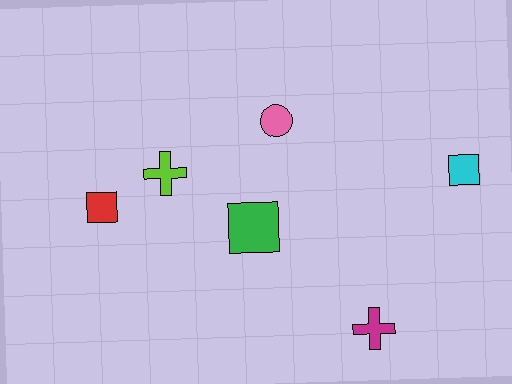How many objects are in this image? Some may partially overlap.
There are 6 objects.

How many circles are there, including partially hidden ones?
There is 1 circle.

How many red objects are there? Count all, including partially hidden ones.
There is 1 red object.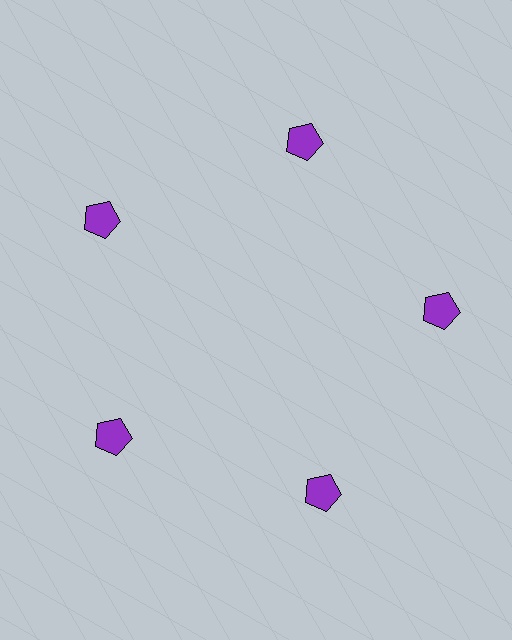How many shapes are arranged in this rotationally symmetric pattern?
There are 5 shapes, arranged in 5 groups of 1.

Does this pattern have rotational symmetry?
Yes, this pattern has 5-fold rotational symmetry. It looks the same after rotating 72 degrees around the center.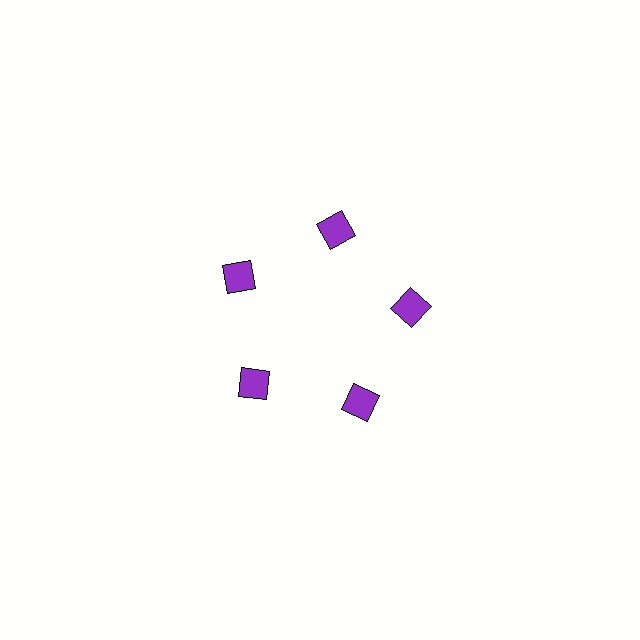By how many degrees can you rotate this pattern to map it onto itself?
The pattern maps onto itself every 72 degrees of rotation.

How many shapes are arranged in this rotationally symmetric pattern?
There are 5 shapes, arranged in 5 groups of 1.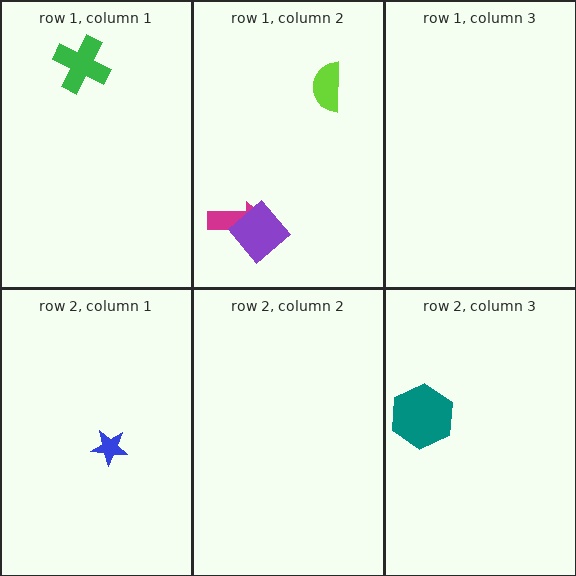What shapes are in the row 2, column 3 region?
The teal hexagon.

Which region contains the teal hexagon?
The row 2, column 3 region.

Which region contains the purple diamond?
The row 1, column 2 region.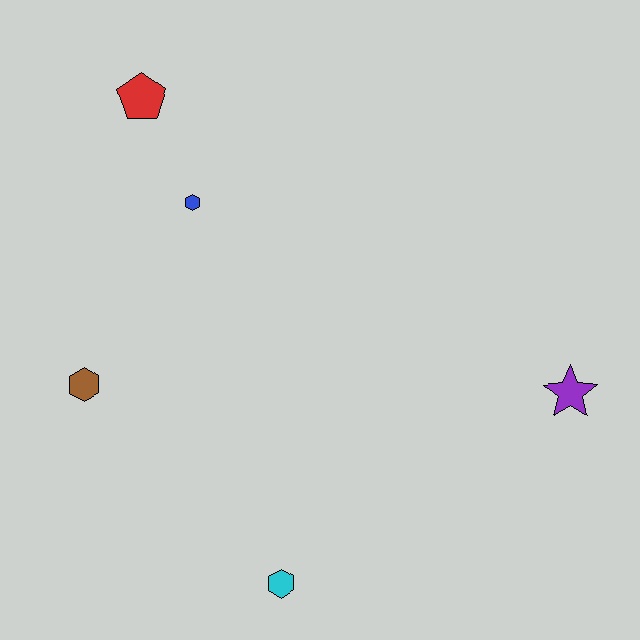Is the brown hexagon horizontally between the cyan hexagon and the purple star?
No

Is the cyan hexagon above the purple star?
No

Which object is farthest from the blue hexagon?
The purple star is farthest from the blue hexagon.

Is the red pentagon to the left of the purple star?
Yes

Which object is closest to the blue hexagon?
The red pentagon is closest to the blue hexagon.